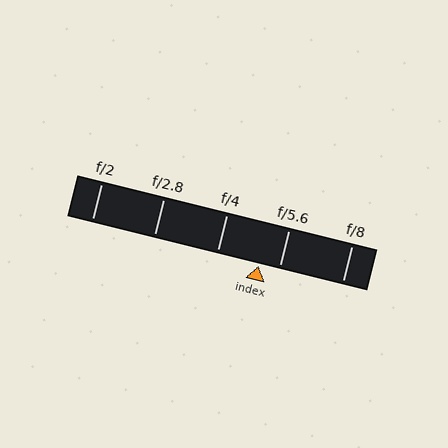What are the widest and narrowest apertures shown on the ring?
The widest aperture shown is f/2 and the narrowest is f/8.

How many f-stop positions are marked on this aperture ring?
There are 5 f-stop positions marked.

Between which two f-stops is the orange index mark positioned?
The index mark is between f/4 and f/5.6.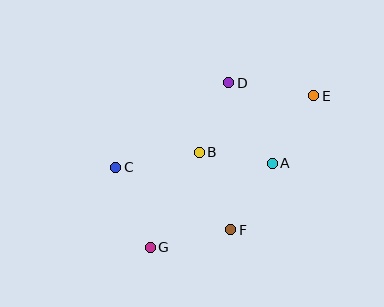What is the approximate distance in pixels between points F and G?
The distance between F and G is approximately 82 pixels.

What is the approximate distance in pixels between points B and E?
The distance between B and E is approximately 128 pixels.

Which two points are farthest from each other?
Points E and G are farthest from each other.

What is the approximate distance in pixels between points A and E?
The distance between A and E is approximately 79 pixels.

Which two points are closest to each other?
Points A and B are closest to each other.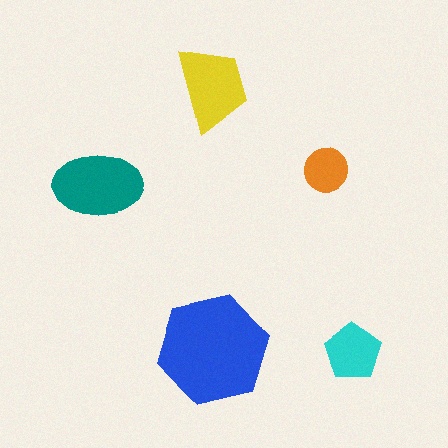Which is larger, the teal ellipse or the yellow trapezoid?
The teal ellipse.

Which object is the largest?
The blue hexagon.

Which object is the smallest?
The orange circle.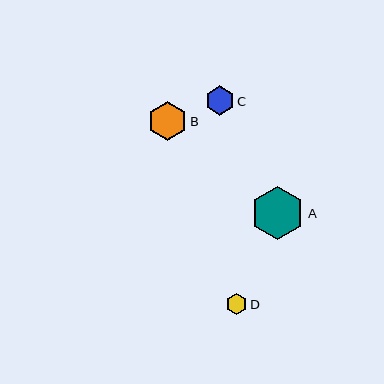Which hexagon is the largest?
Hexagon A is the largest with a size of approximately 53 pixels.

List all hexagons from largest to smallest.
From largest to smallest: A, B, C, D.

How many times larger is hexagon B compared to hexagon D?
Hexagon B is approximately 1.9 times the size of hexagon D.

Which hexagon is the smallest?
Hexagon D is the smallest with a size of approximately 20 pixels.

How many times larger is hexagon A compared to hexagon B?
Hexagon A is approximately 1.4 times the size of hexagon B.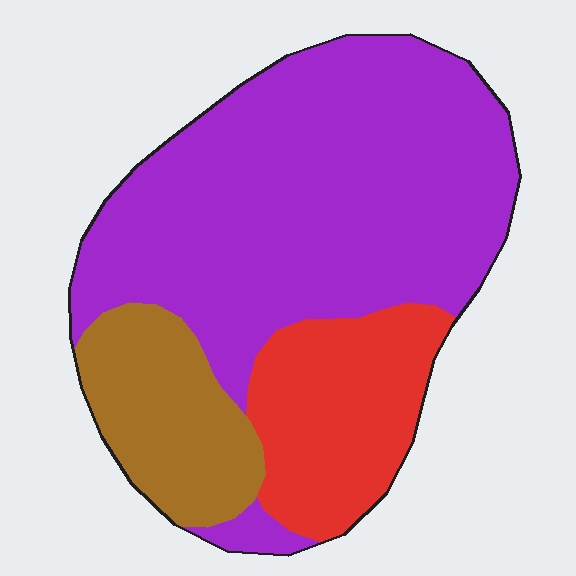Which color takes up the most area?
Purple, at roughly 65%.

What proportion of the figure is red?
Red covers around 20% of the figure.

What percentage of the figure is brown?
Brown takes up about one sixth (1/6) of the figure.